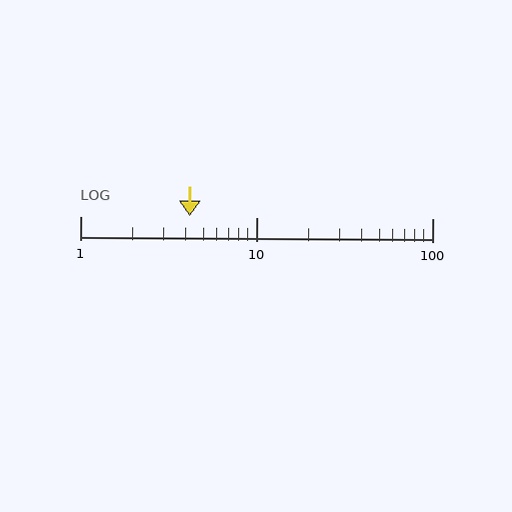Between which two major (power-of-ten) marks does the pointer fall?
The pointer is between 1 and 10.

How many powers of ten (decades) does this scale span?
The scale spans 2 decades, from 1 to 100.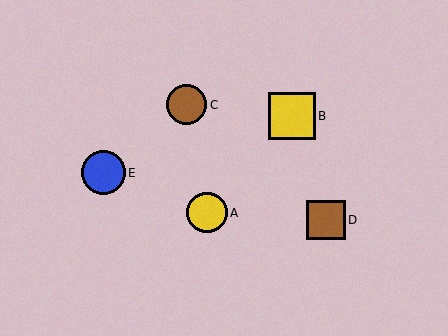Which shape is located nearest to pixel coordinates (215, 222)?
The yellow circle (labeled A) at (207, 213) is nearest to that location.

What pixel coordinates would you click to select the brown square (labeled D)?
Click at (326, 220) to select the brown square D.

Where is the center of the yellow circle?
The center of the yellow circle is at (207, 213).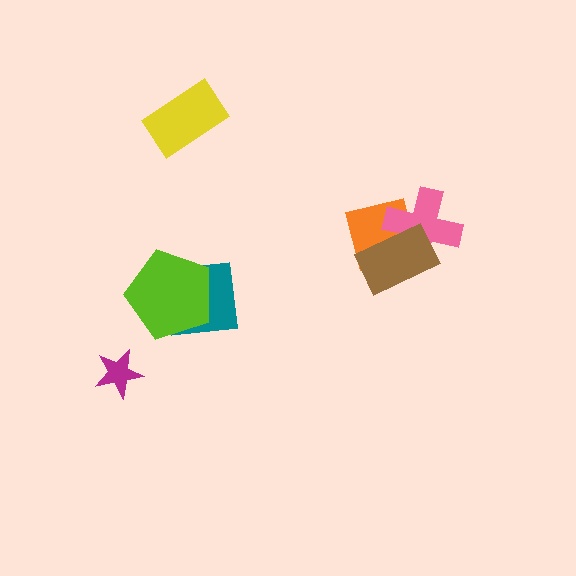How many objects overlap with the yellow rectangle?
0 objects overlap with the yellow rectangle.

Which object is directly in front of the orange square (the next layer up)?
The pink cross is directly in front of the orange square.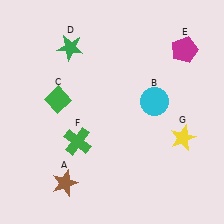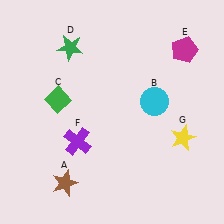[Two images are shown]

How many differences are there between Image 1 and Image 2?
There is 1 difference between the two images.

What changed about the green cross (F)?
In Image 1, F is green. In Image 2, it changed to purple.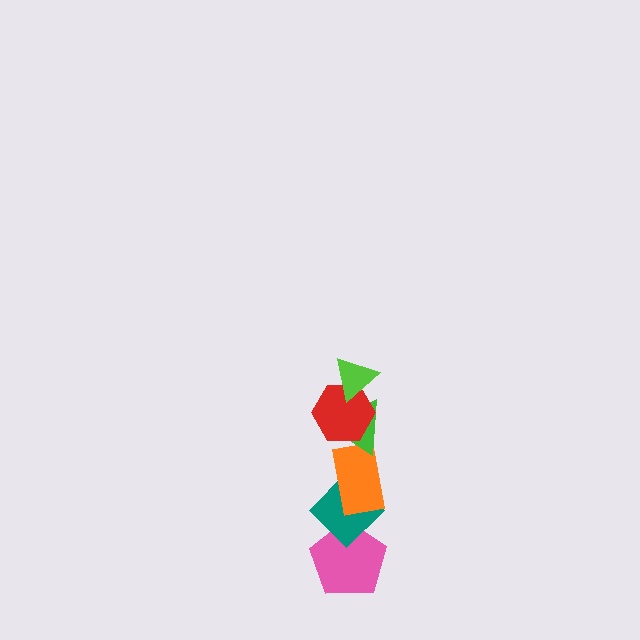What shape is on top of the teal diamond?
The orange rectangle is on top of the teal diamond.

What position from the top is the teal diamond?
The teal diamond is 5th from the top.